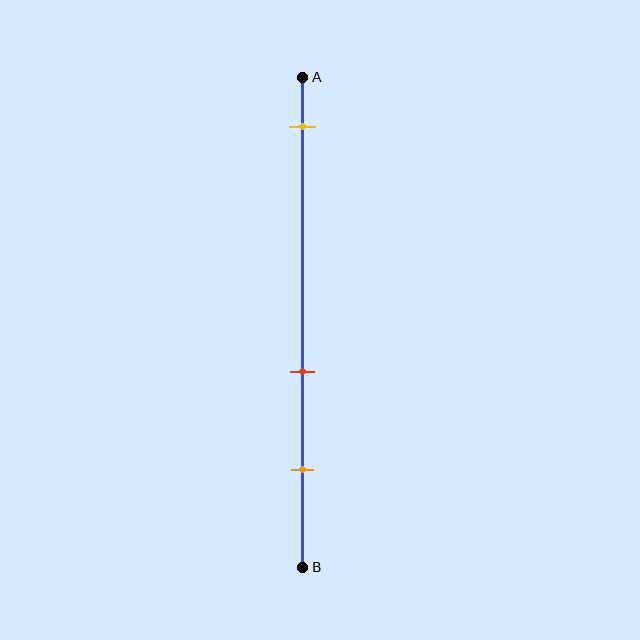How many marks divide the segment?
There are 3 marks dividing the segment.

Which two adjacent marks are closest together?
The red and orange marks are the closest adjacent pair.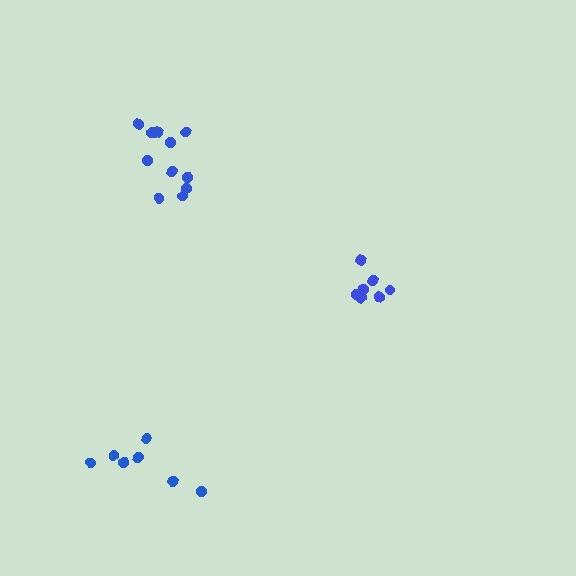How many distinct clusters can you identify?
There are 3 distinct clusters.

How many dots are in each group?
Group 1: 12 dots, Group 2: 8 dots, Group 3: 7 dots (27 total).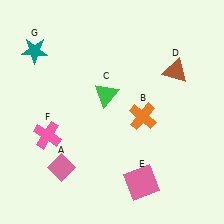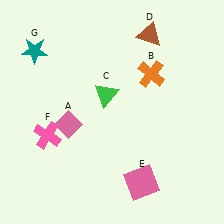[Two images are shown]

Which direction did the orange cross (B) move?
The orange cross (B) moved up.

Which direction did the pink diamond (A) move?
The pink diamond (A) moved up.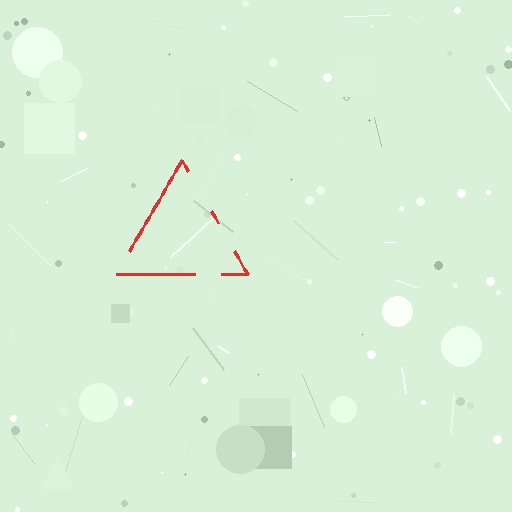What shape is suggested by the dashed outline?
The dashed outline suggests a triangle.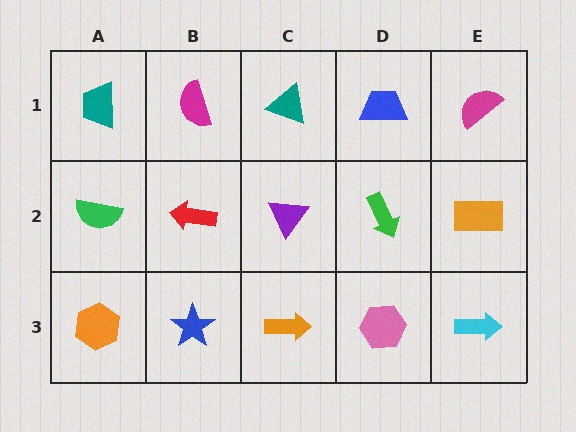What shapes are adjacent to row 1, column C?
A purple triangle (row 2, column C), a magenta semicircle (row 1, column B), a blue trapezoid (row 1, column D).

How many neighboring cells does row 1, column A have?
2.